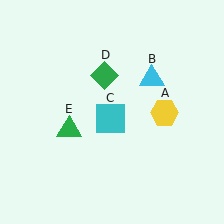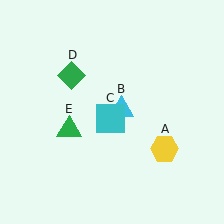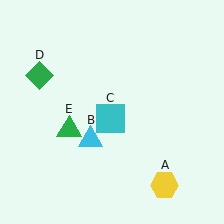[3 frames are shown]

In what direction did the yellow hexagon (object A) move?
The yellow hexagon (object A) moved down.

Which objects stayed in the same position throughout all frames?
Cyan square (object C) and green triangle (object E) remained stationary.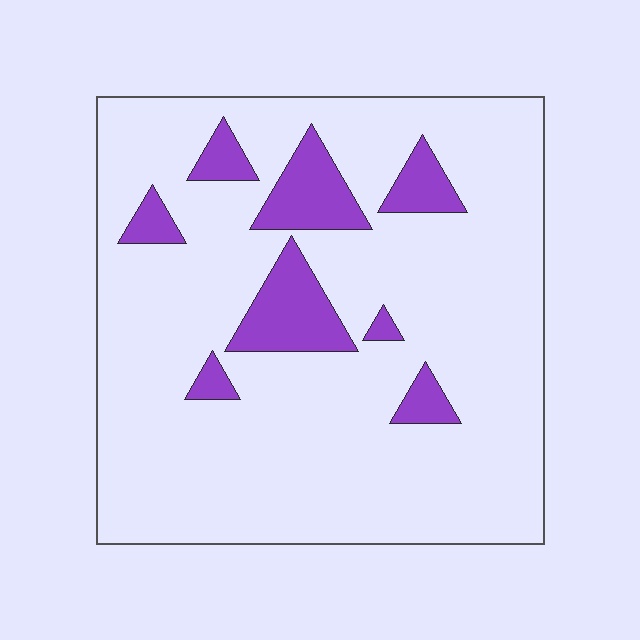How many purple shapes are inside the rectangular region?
8.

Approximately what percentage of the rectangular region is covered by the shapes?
Approximately 15%.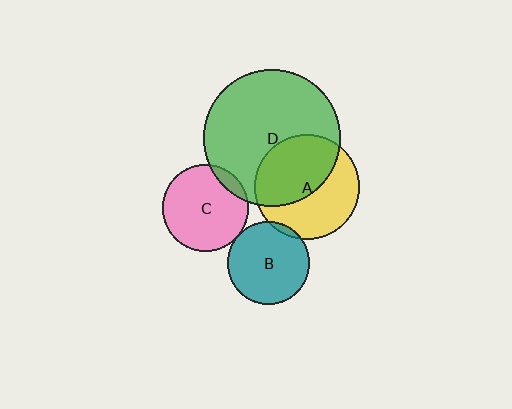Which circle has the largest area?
Circle D (green).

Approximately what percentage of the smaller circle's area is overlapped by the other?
Approximately 5%.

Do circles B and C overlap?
Yes.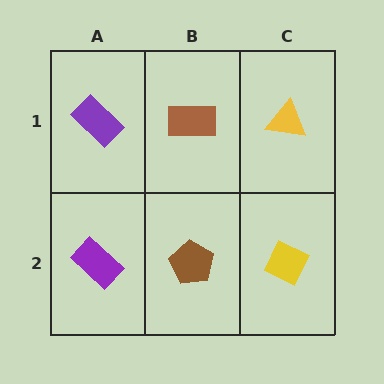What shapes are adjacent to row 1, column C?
A yellow diamond (row 2, column C), a brown rectangle (row 1, column B).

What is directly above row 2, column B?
A brown rectangle.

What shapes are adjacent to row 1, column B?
A brown pentagon (row 2, column B), a purple rectangle (row 1, column A), a yellow triangle (row 1, column C).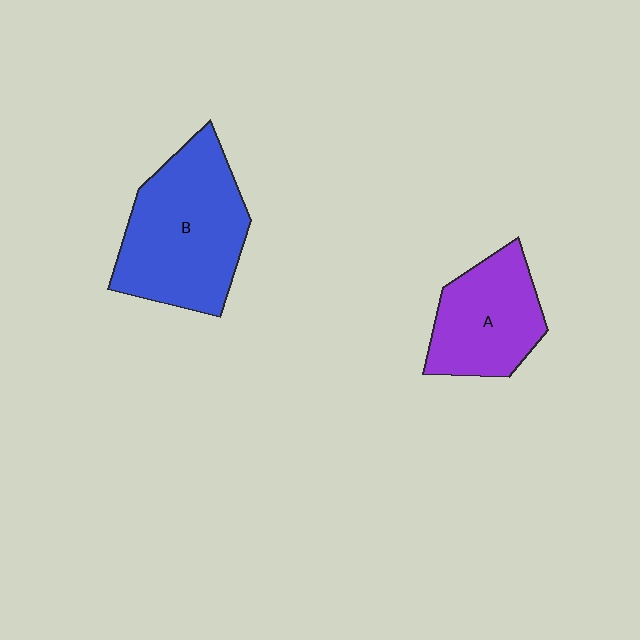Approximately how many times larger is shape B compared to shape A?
Approximately 1.5 times.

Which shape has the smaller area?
Shape A (purple).